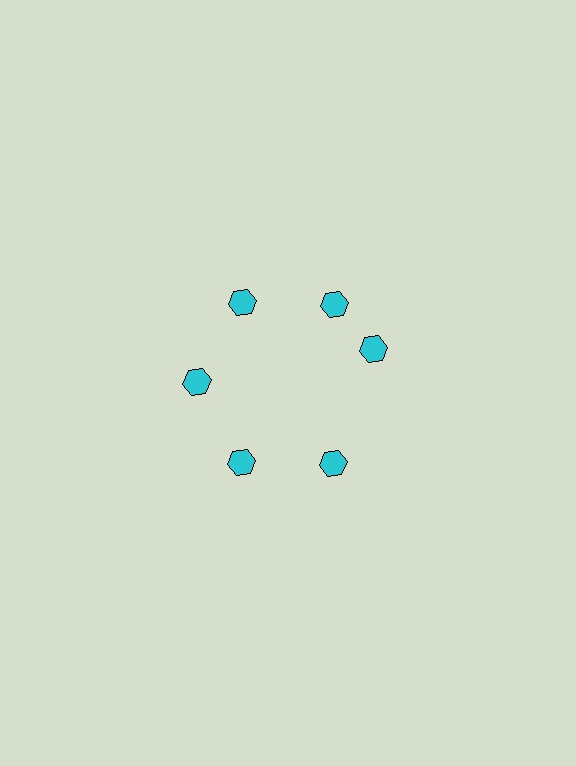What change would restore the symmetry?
The symmetry would be restored by rotating it back into even spacing with its neighbors so that all 6 hexagons sit at equal angles and equal distance from the center.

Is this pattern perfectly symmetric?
No. The 6 cyan hexagons are arranged in a ring, but one element near the 3 o'clock position is rotated out of alignment along the ring, breaking the 6-fold rotational symmetry.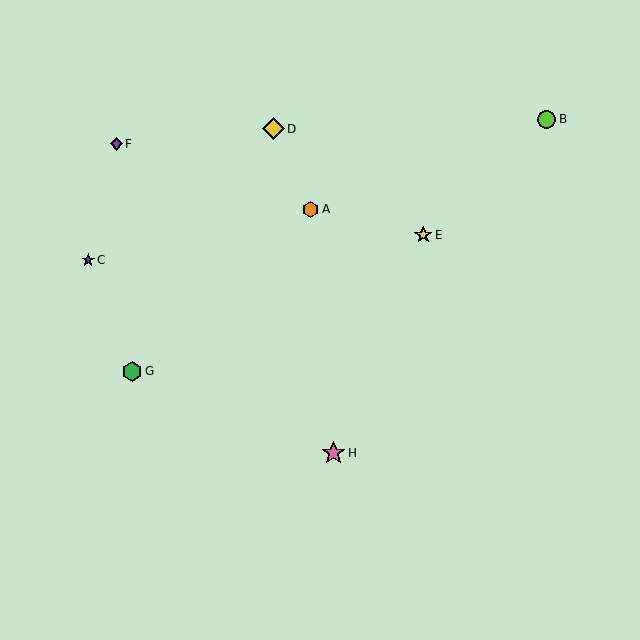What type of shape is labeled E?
Shape E is a yellow star.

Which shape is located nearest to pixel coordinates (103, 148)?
The purple diamond (labeled F) at (116, 144) is nearest to that location.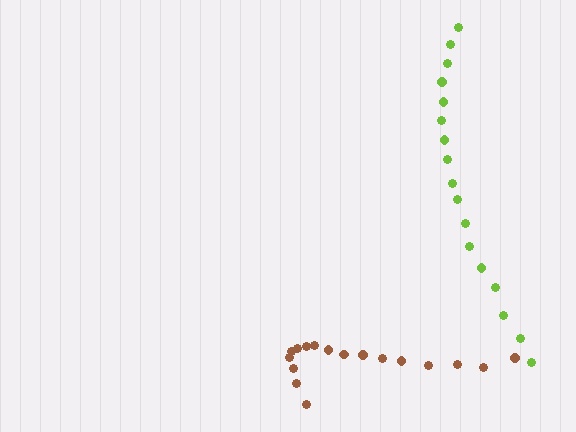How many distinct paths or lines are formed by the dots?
There are 2 distinct paths.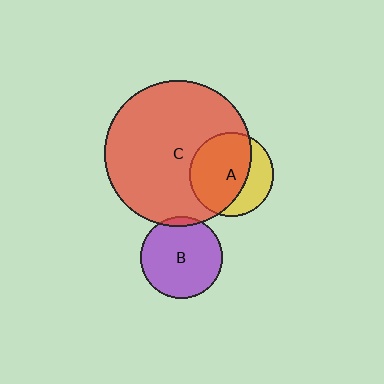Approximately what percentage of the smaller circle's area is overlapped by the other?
Approximately 65%.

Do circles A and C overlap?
Yes.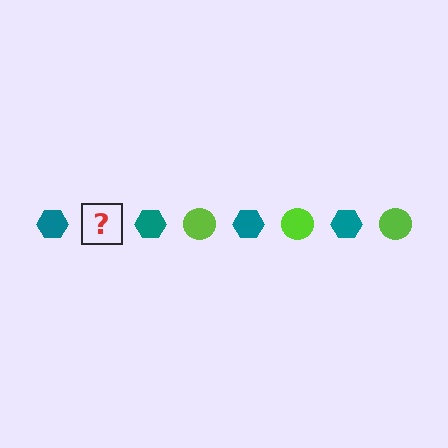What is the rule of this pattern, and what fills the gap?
The rule is that the pattern alternates between teal hexagon and lime circle. The gap should be filled with a lime circle.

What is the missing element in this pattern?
The missing element is a lime circle.